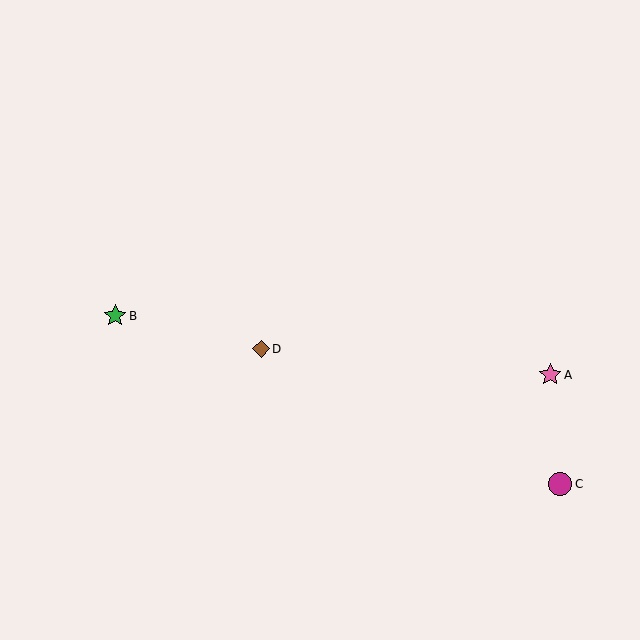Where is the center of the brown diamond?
The center of the brown diamond is at (261, 349).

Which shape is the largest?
The magenta circle (labeled C) is the largest.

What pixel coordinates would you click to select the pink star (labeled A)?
Click at (550, 375) to select the pink star A.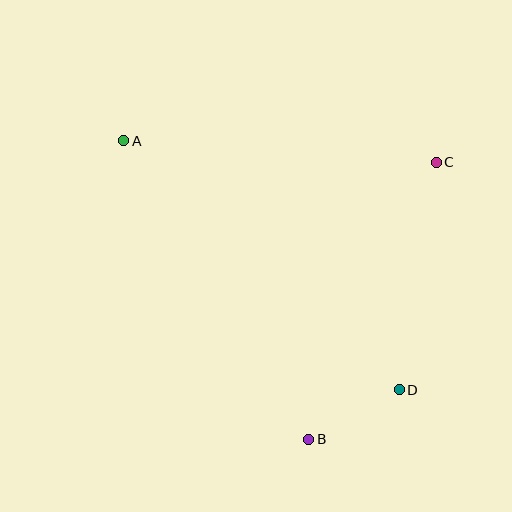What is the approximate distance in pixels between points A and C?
The distance between A and C is approximately 313 pixels.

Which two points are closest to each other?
Points B and D are closest to each other.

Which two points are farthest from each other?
Points A and D are farthest from each other.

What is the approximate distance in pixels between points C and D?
The distance between C and D is approximately 231 pixels.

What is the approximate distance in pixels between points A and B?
The distance between A and B is approximately 351 pixels.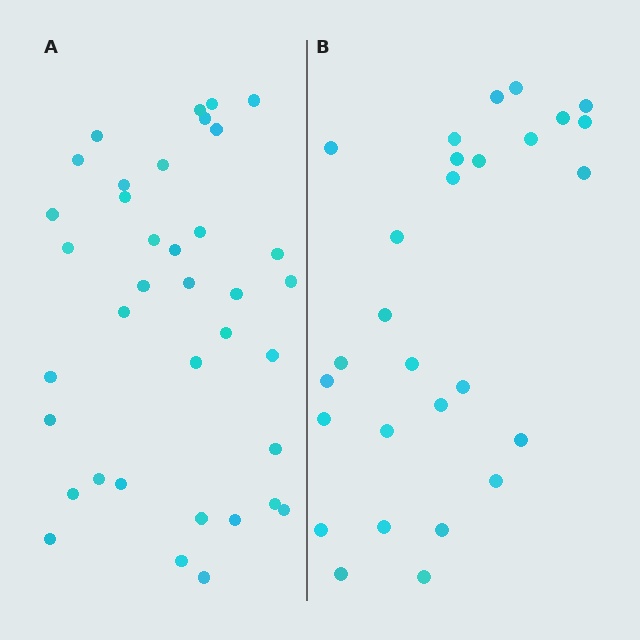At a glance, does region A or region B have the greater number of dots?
Region A (the left region) has more dots.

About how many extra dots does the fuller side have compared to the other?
Region A has roughly 8 or so more dots than region B.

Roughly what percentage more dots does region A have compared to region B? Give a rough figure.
About 30% more.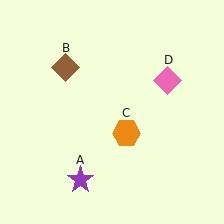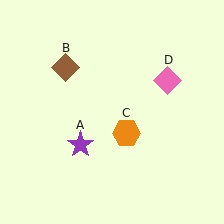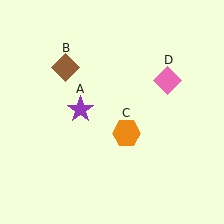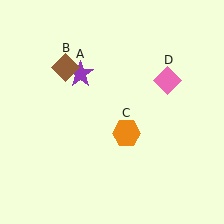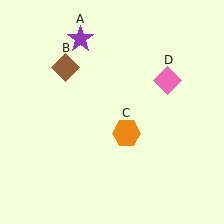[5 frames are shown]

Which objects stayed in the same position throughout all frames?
Brown diamond (object B) and orange hexagon (object C) and pink diamond (object D) remained stationary.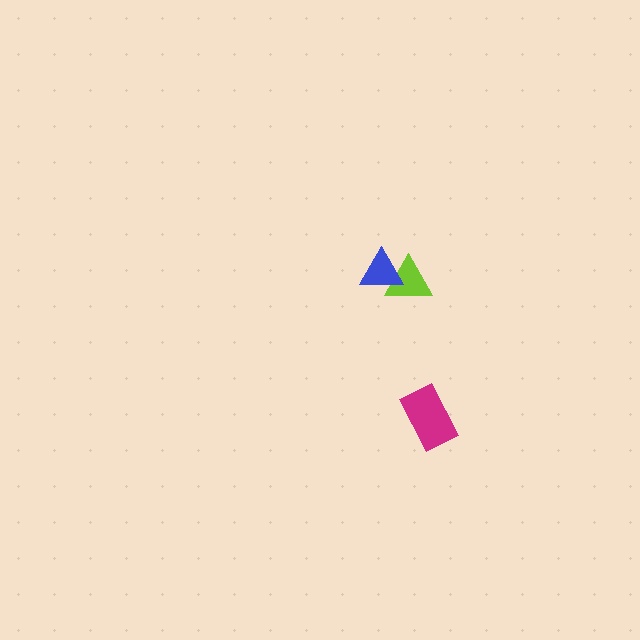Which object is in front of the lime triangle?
The blue triangle is in front of the lime triangle.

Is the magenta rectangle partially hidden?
No, no other shape covers it.